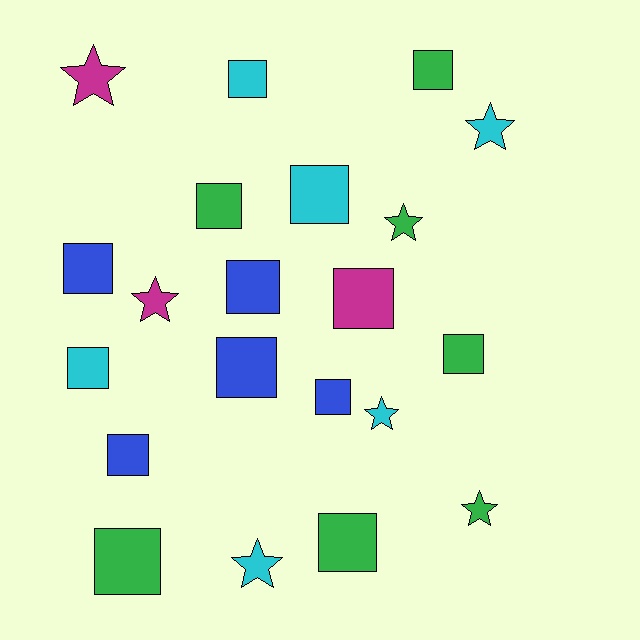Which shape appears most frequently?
Square, with 14 objects.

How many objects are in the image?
There are 21 objects.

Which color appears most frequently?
Green, with 7 objects.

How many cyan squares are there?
There are 3 cyan squares.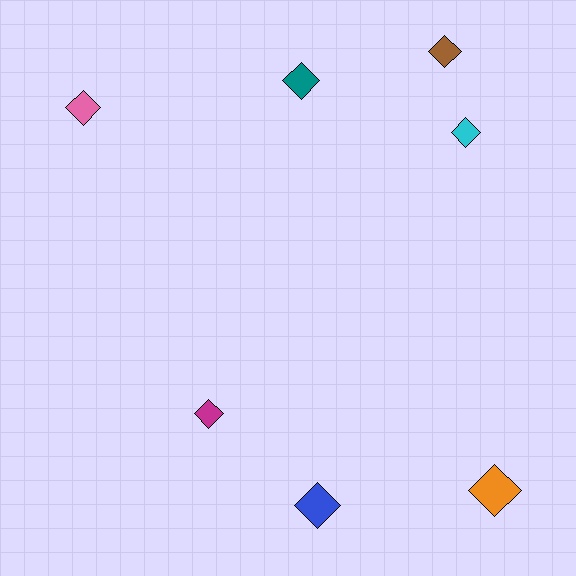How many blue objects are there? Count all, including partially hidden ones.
There is 1 blue object.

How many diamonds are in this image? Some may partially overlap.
There are 7 diamonds.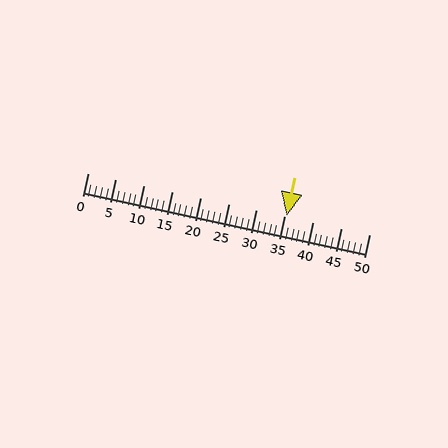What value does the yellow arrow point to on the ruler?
The yellow arrow points to approximately 35.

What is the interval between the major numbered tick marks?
The major tick marks are spaced 5 units apart.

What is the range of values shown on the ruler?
The ruler shows values from 0 to 50.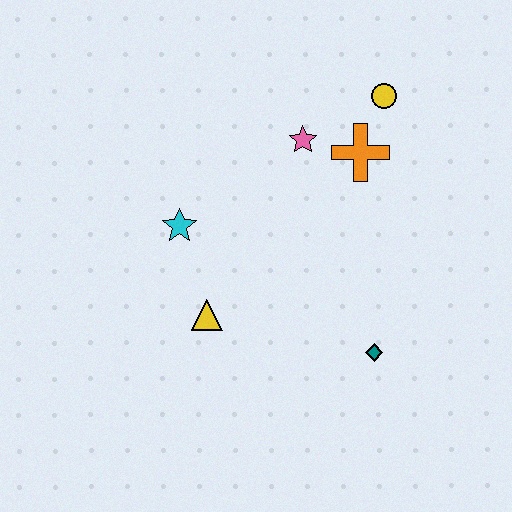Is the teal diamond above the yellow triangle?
No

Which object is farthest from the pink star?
The teal diamond is farthest from the pink star.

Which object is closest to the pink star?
The orange cross is closest to the pink star.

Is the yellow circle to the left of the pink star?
No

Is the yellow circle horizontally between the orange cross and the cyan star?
No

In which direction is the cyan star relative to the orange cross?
The cyan star is to the left of the orange cross.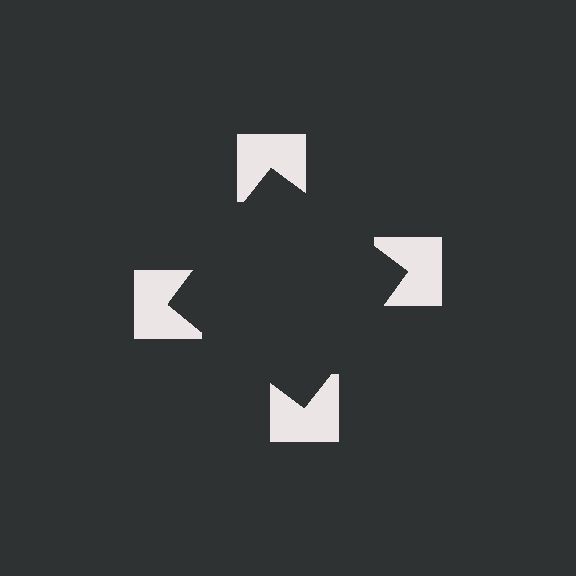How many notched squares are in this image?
There are 4 — one at each vertex of the illusory square.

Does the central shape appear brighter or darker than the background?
It typically appears slightly darker than the background, even though no actual brightness change is drawn.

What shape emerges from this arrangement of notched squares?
An illusory square — its edges are inferred from the aligned wedge cuts in the notched squares, not physically drawn.